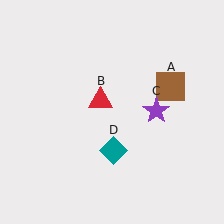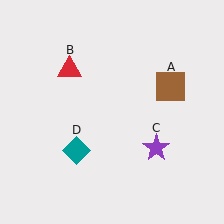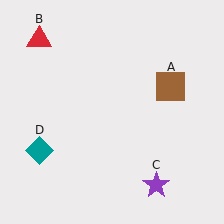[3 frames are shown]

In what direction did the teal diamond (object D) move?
The teal diamond (object D) moved left.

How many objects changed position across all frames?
3 objects changed position: red triangle (object B), purple star (object C), teal diamond (object D).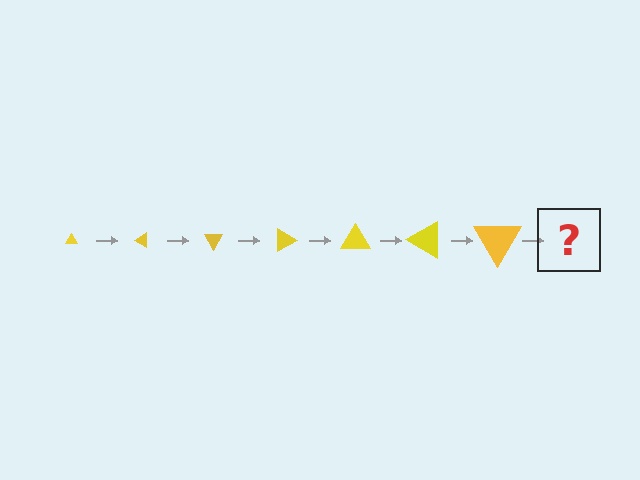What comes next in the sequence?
The next element should be a triangle, larger than the previous one and rotated 210 degrees from the start.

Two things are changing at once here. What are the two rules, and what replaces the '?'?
The two rules are that the triangle grows larger each step and it rotates 30 degrees each step. The '?' should be a triangle, larger than the previous one and rotated 210 degrees from the start.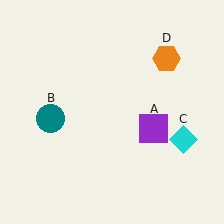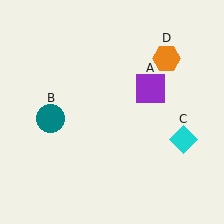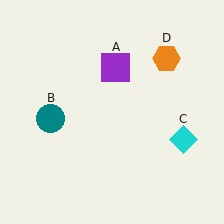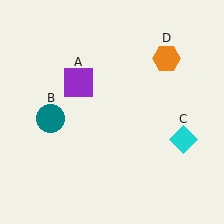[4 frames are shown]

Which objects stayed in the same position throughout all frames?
Teal circle (object B) and cyan diamond (object C) and orange hexagon (object D) remained stationary.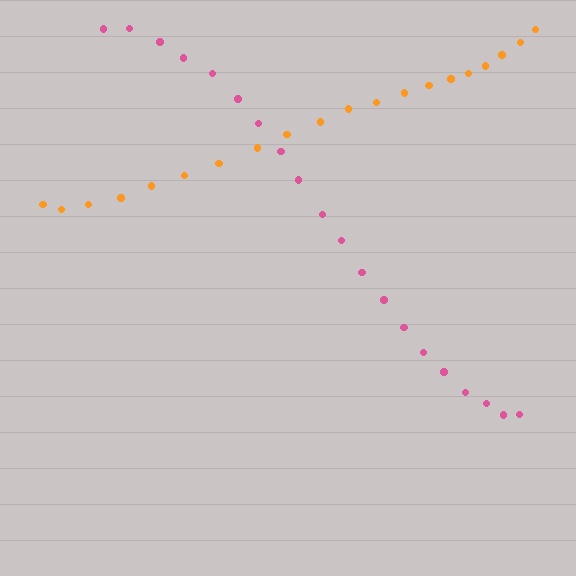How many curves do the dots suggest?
There are 2 distinct paths.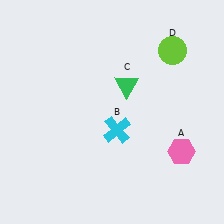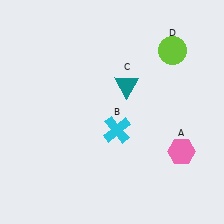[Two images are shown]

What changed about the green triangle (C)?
In Image 1, C is green. In Image 2, it changed to teal.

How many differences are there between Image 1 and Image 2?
There is 1 difference between the two images.